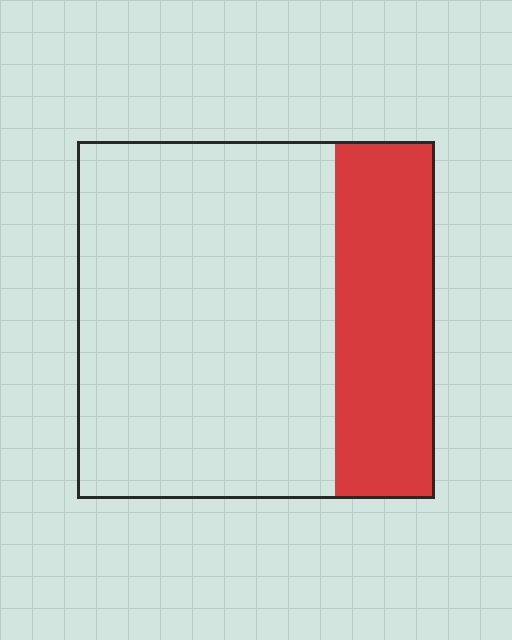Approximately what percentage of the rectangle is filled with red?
Approximately 30%.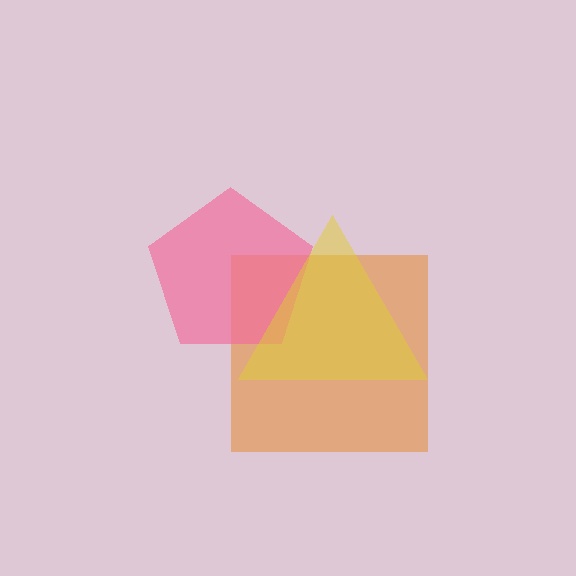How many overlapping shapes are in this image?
There are 3 overlapping shapes in the image.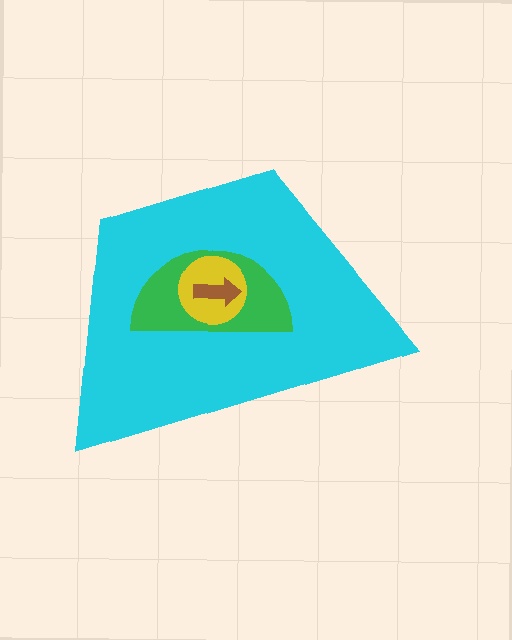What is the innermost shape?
The brown arrow.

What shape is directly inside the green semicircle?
The yellow circle.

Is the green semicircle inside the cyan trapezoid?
Yes.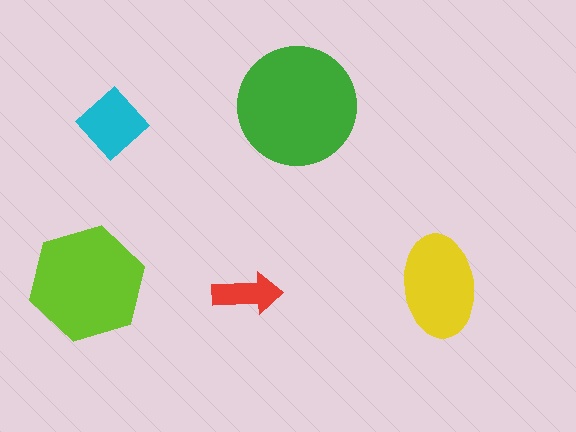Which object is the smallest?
The red arrow.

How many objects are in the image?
There are 5 objects in the image.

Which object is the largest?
The green circle.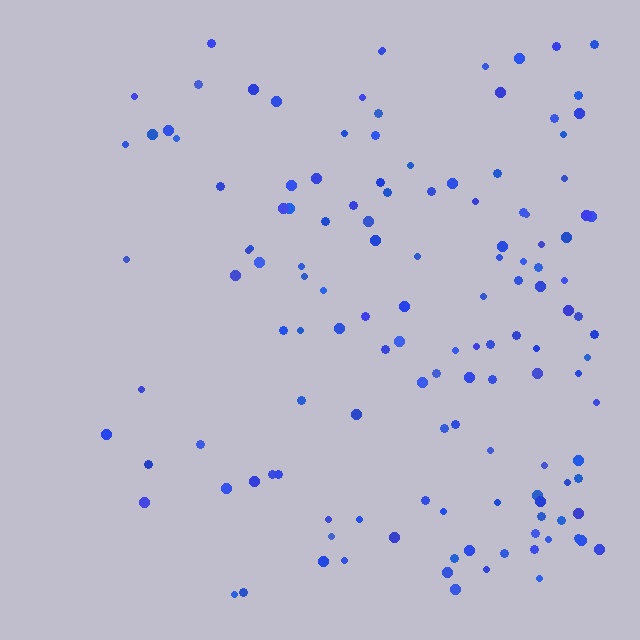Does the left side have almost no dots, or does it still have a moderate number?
Still a moderate number, just noticeably fewer than the right.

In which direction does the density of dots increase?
From left to right, with the right side densest.